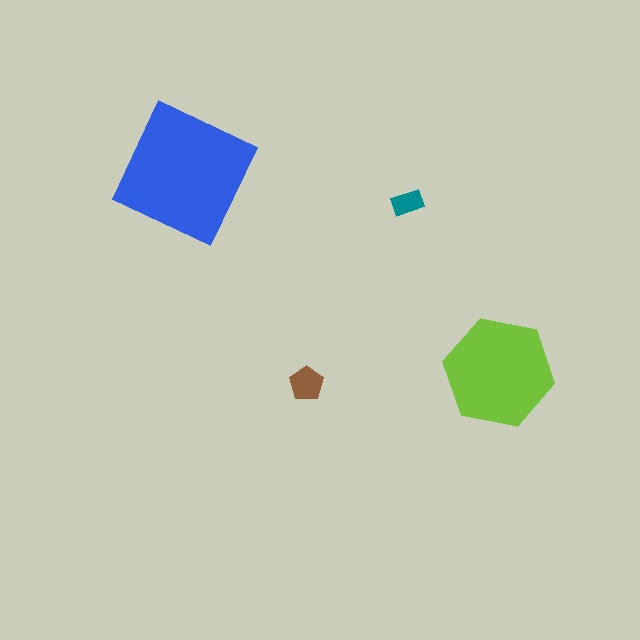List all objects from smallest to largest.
The teal rectangle, the brown pentagon, the lime hexagon, the blue square.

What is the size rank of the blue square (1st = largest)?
1st.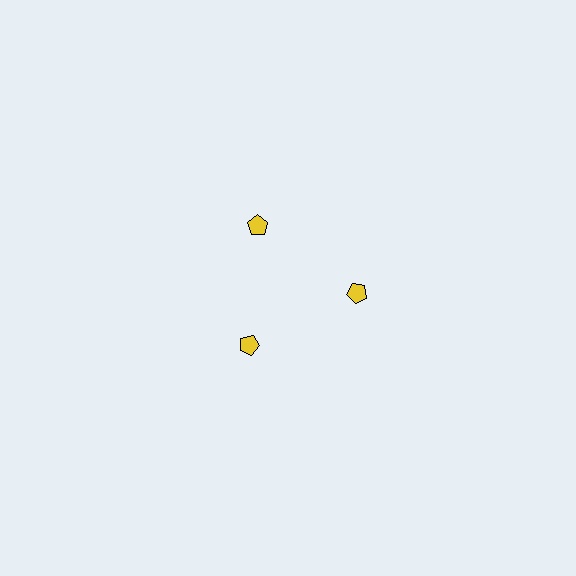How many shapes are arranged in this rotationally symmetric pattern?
There are 3 shapes, arranged in 3 groups of 1.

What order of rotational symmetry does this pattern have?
This pattern has 3-fold rotational symmetry.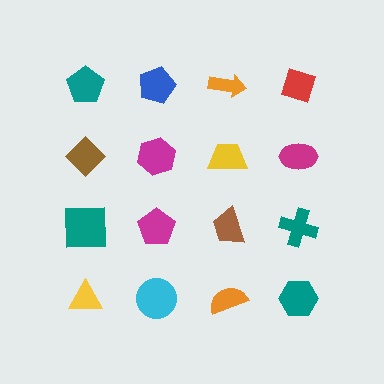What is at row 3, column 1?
A teal square.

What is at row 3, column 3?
A brown trapezoid.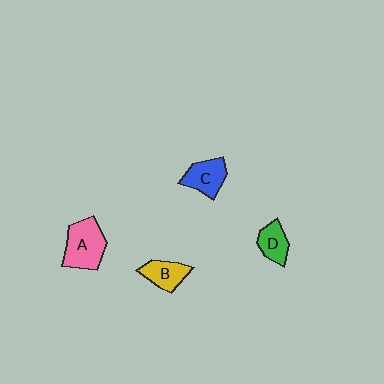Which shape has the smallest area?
Shape D (green).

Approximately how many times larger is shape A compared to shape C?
Approximately 1.4 times.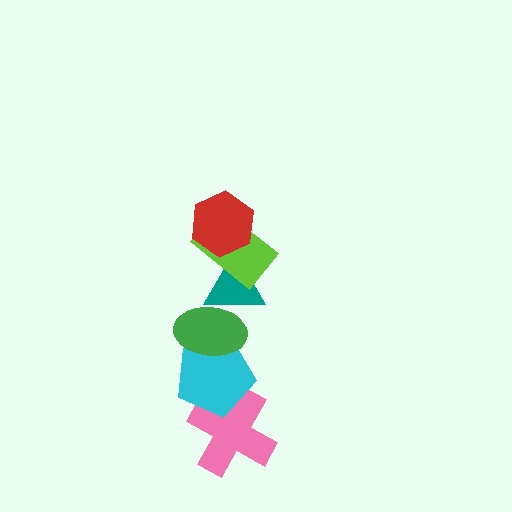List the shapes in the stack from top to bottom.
From top to bottom: the red hexagon, the lime rectangle, the teal triangle, the green ellipse, the cyan pentagon, the pink cross.